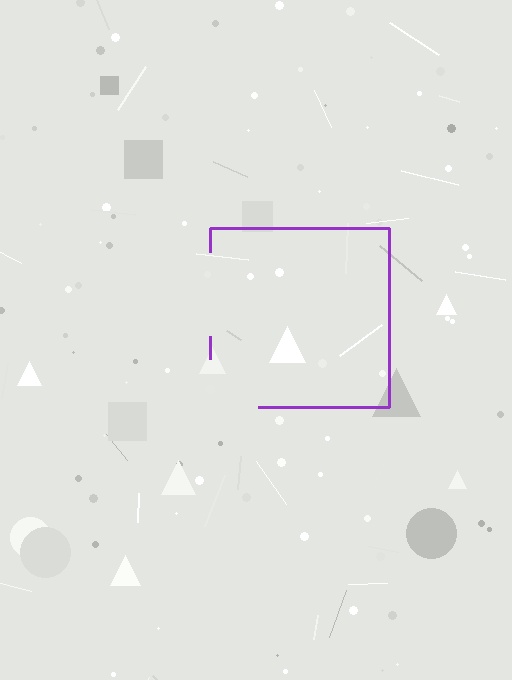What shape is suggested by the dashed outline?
The dashed outline suggests a square.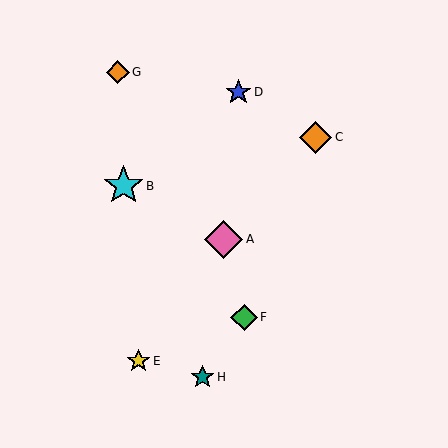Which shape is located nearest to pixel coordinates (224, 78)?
The blue star (labeled D) at (238, 92) is nearest to that location.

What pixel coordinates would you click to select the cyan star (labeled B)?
Click at (124, 186) to select the cyan star B.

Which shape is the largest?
The cyan star (labeled B) is the largest.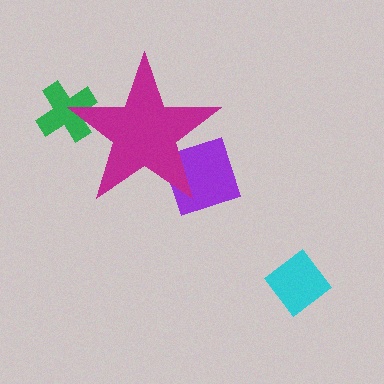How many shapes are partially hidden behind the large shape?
2 shapes are partially hidden.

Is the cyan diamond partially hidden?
No, the cyan diamond is fully visible.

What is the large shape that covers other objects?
A magenta star.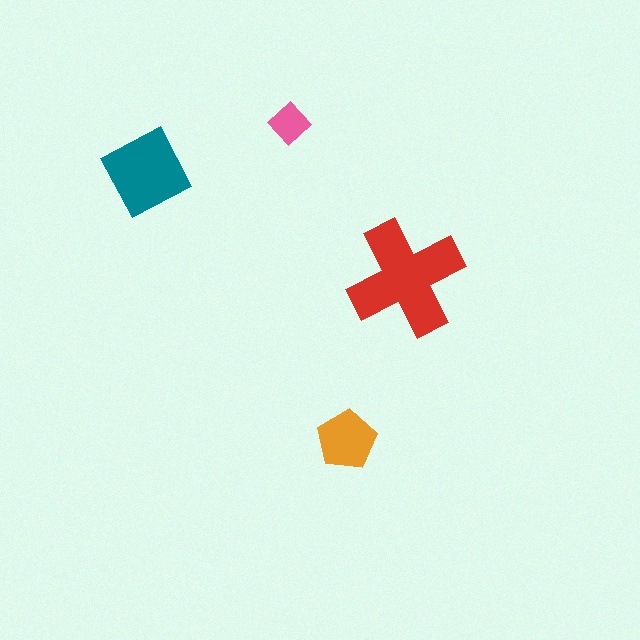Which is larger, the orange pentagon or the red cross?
The red cross.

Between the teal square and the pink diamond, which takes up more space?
The teal square.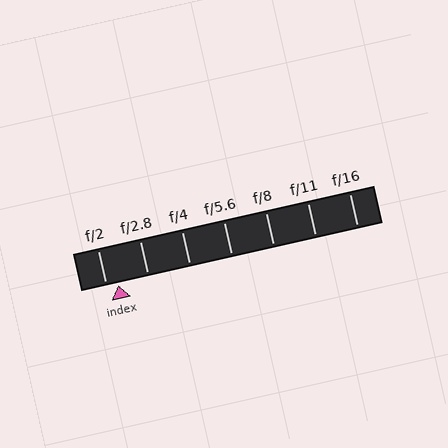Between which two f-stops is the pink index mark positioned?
The index mark is between f/2 and f/2.8.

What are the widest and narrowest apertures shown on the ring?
The widest aperture shown is f/2 and the narrowest is f/16.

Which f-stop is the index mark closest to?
The index mark is closest to f/2.